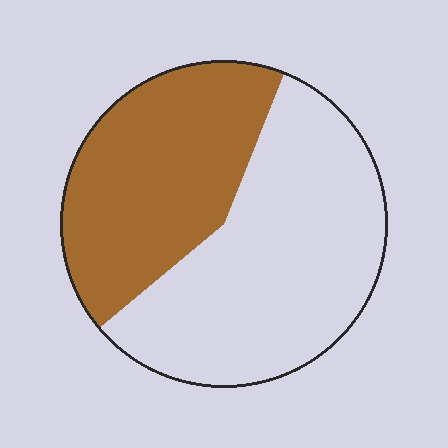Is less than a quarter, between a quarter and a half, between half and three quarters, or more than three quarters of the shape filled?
Between a quarter and a half.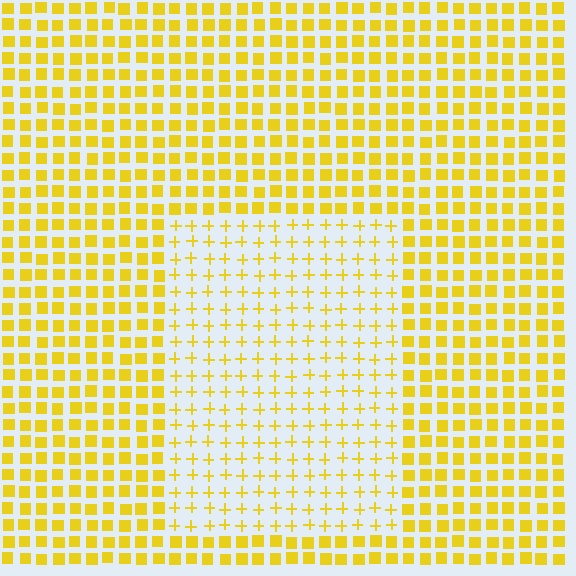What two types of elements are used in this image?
The image uses plus signs inside the rectangle region and squares outside it.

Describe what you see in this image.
The image is filled with small yellow elements arranged in a uniform grid. A rectangle-shaped region contains plus signs, while the surrounding area contains squares. The boundary is defined purely by the change in element shape.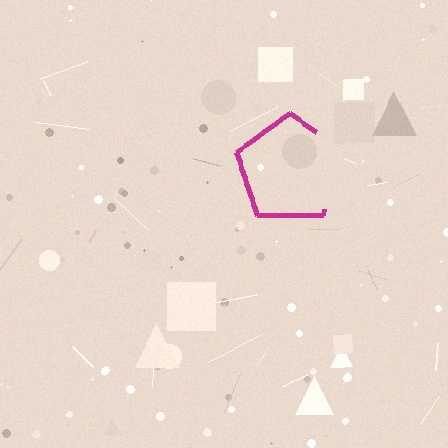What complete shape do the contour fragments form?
The contour fragments form a pentagon.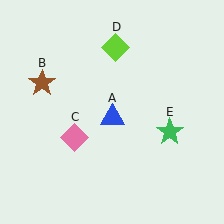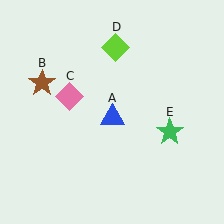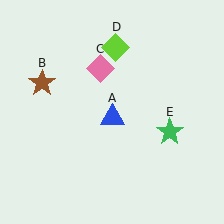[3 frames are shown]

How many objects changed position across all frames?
1 object changed position: pink diamond (object C).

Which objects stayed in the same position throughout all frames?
Blue triangle (object A) and brown star (object B) and lime diamond (object D) and green star (object E) remained stationary.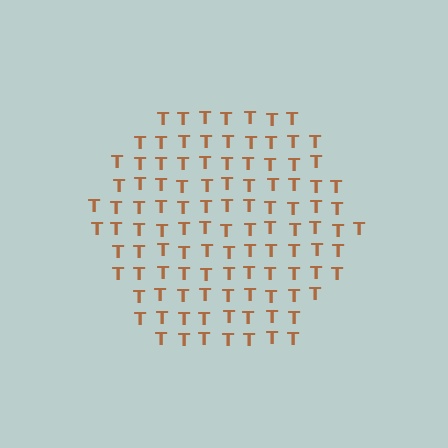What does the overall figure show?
The overall figure shows a hexagon.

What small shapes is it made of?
It is made of small letter T's.